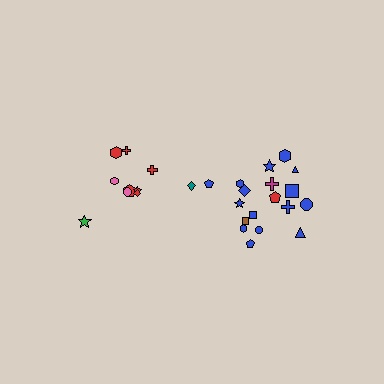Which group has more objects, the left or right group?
The right group.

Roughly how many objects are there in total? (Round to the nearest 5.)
Roughly 30 objects in total.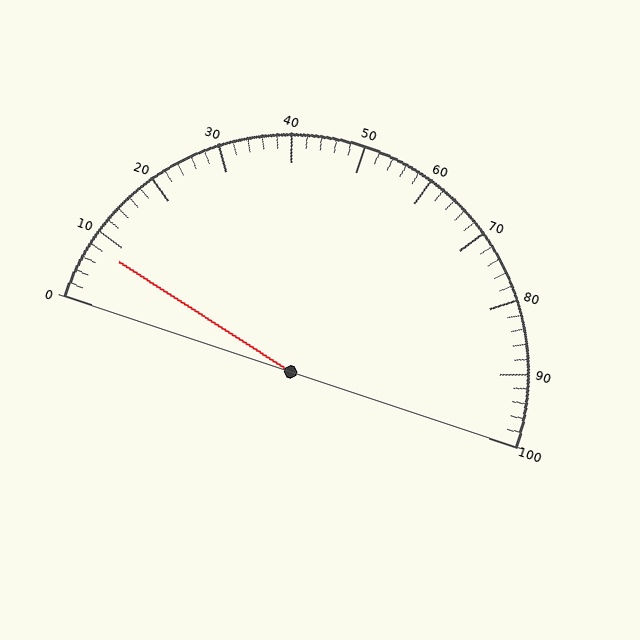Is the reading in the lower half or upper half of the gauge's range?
The reading is in the lower half of the range (0 to 100).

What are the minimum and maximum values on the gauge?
The gauge ranges from 0 to 100.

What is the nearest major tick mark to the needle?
The nearest major tick mark is 10.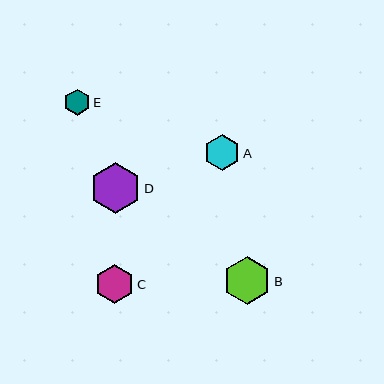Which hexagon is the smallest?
Hexagon E is the smallest with a size of approximately 26 pixels.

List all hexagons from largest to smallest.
From largest to smallest: D, B, C, A, E.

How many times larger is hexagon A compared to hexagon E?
Hexagon A is approximately 1.4 times the size of hexagon E.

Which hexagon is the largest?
Hexagon D is the largest with a size of approximately 51 pixels.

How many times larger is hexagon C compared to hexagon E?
Hexagon C is approximately 1.5 times the size of hexagon E.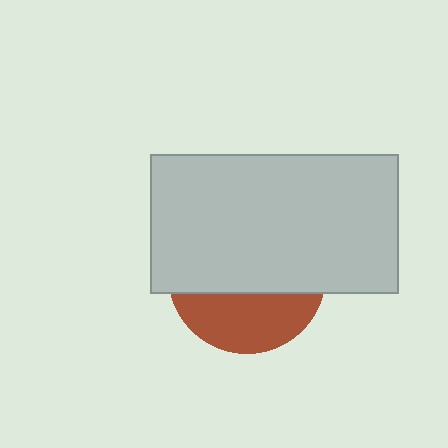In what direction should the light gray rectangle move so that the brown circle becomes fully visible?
The light gray rectangle should move up. That is the shortest direction to clear the overlap and leave the brown circle fully visible.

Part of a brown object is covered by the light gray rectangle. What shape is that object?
It is a circle.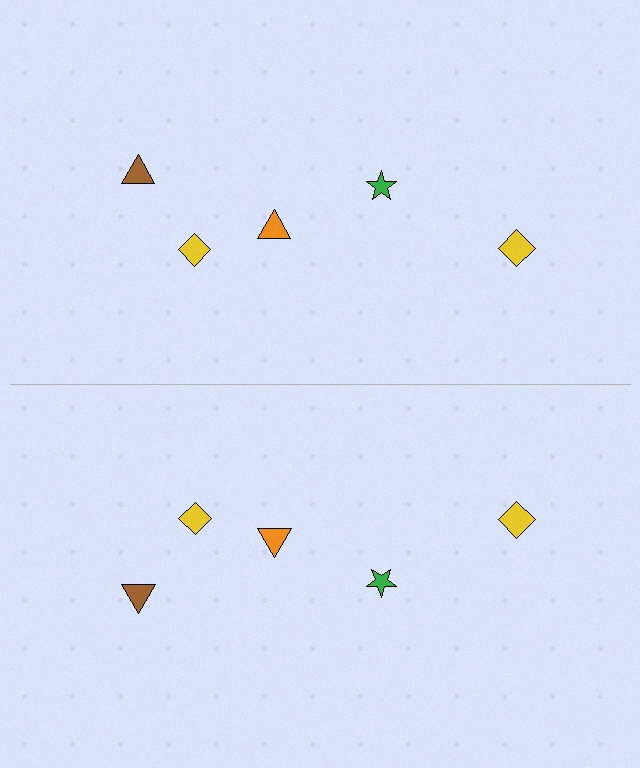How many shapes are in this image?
There are 10 shapes in this image.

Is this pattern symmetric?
Yes, this pattern has bilateral (reflection) symmetry.